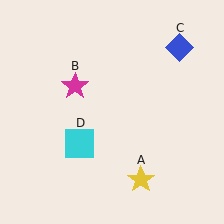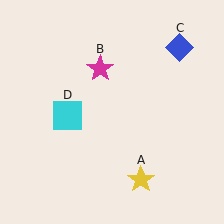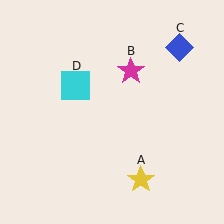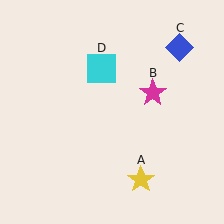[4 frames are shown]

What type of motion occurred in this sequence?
The magenta star (object B), cyan square (object D) rotated clockwise around the center of the scene.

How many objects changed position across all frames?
2 objects changed position: magenta star (object B), cyan square (object D).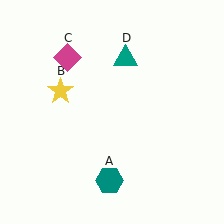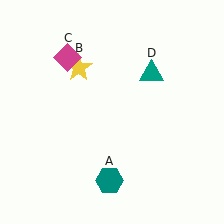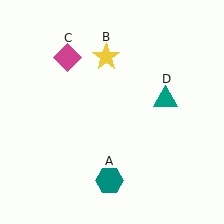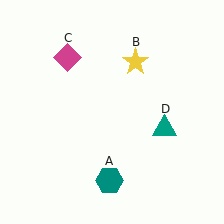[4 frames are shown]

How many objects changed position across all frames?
2 objects changed position: yellow star (object B), teal triangle (object D).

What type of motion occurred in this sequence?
The yellow star (object B), teal triangle (object D) rotated clockwise around the center of the scene.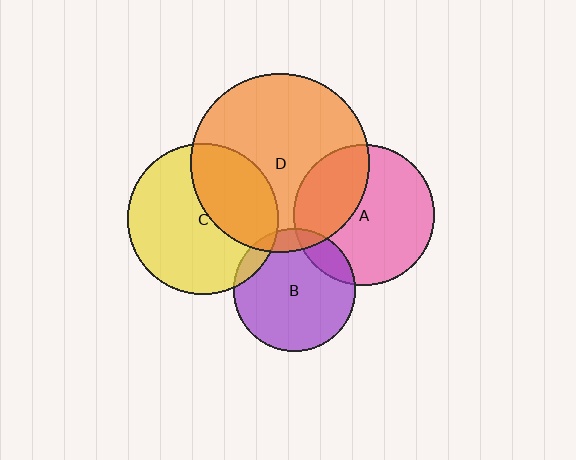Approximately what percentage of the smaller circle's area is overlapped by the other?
Approximately 15%.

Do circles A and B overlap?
Yes.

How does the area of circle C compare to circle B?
Approximately 1.5 times.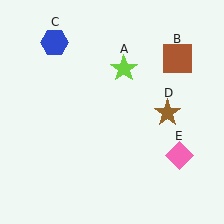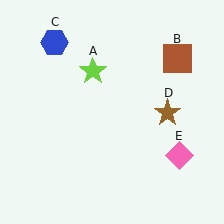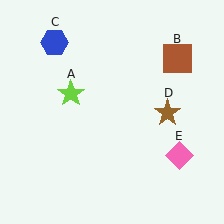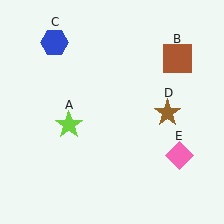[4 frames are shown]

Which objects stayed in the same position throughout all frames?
Brown square (object B) and blue hexagon (object C) and brown star (object D) and pink diamond (object E) remained stationary.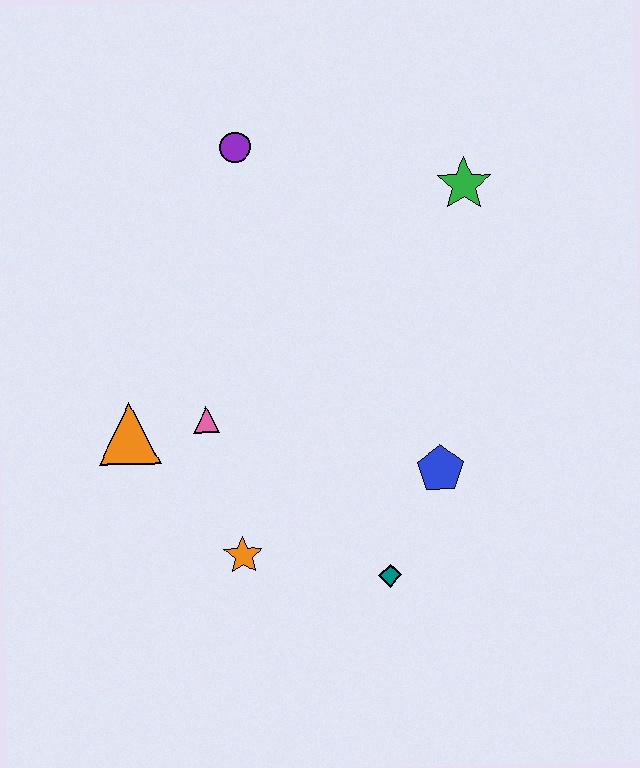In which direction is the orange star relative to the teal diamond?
The orange star is to the left of the teal diamond.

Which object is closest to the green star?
The purple circle is closest to the green star.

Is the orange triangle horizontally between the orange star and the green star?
No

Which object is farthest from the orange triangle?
The green star is farthest from the orange triangle.